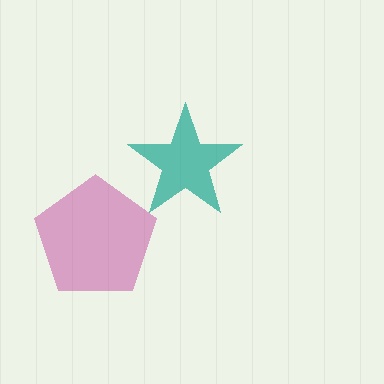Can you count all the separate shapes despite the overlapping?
Yes, there are 2 separate shapes.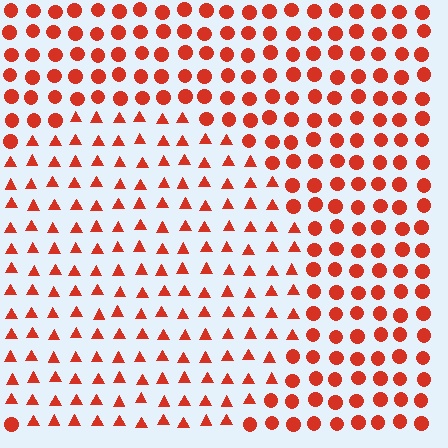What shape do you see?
I see a circle.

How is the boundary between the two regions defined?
The boundary is defined by a change in element shape: triangles inside vs. circles outside. All elements share the same color and spacing.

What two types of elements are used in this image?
The image uses triangles inside the circle region and circles outside it.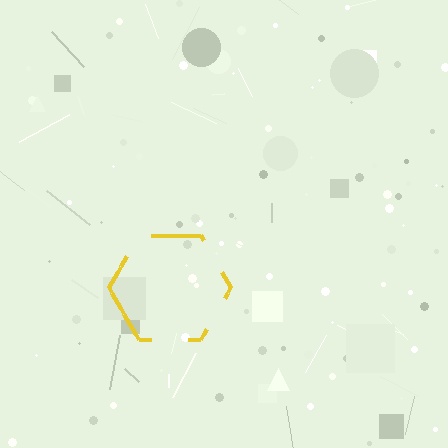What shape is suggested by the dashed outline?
The dashed outline suggests a hexagon.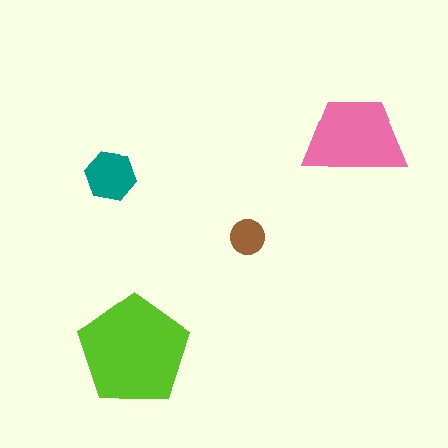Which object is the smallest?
The brown circle.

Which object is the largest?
The lime pentagon.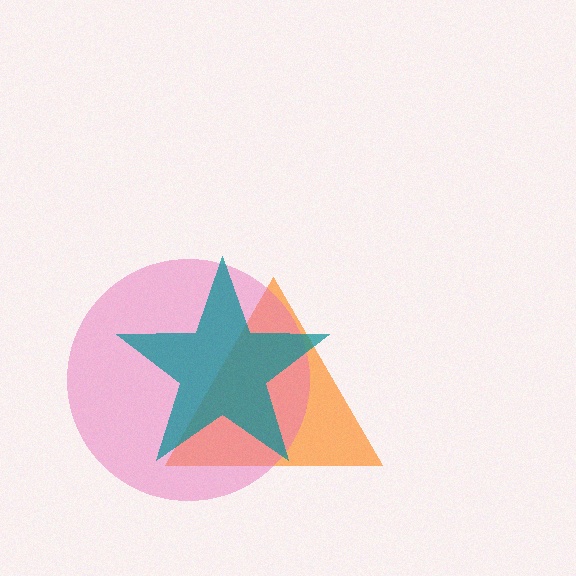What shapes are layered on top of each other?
The layered shapes are: an orange triangle, a pink circle, a teal star.